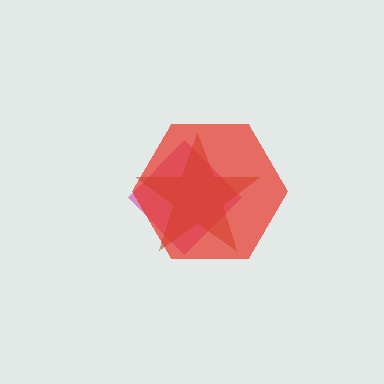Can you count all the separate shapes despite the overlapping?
Yes, there are 3 separate shapes.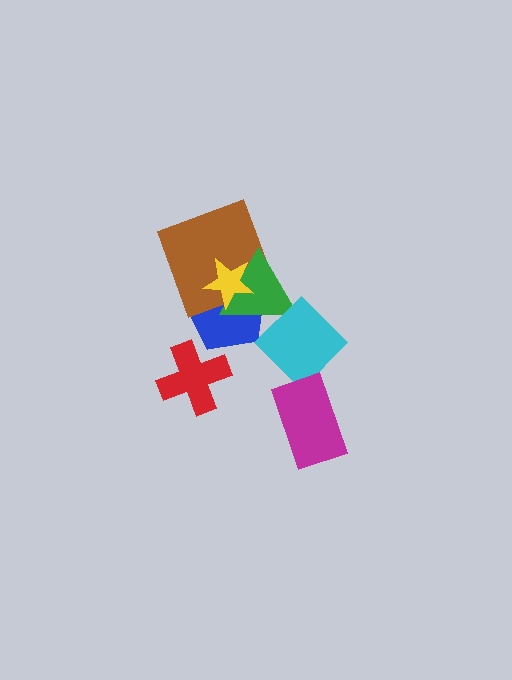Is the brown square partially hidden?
Yes, it is partially covered by another shape.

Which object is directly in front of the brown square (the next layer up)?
The green triangle is directly in front of the brown square.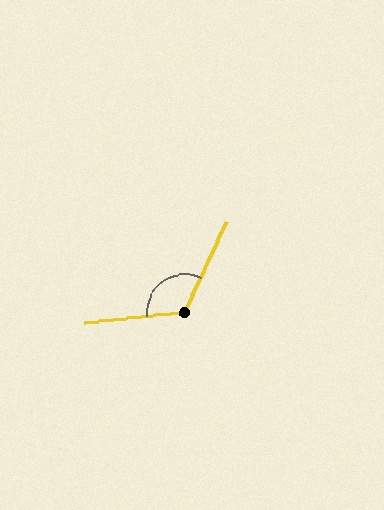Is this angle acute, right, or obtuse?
It is obtuse.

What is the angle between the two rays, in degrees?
Approximately 121 degrees.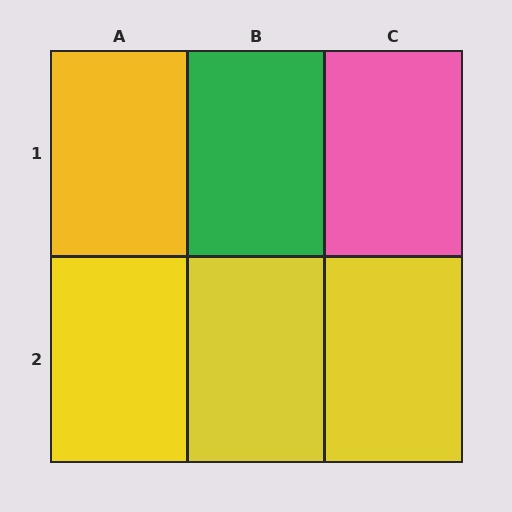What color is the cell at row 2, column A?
Yellow.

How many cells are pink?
1 cell is pink.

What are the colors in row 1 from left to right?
Yellow, green, pink.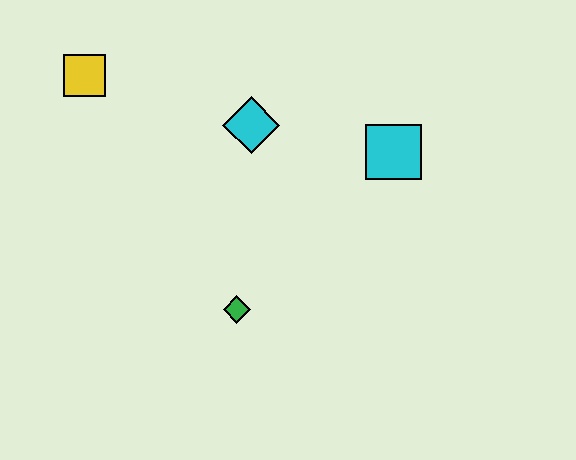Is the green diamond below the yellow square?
Yes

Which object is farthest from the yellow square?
The cyan square is farthest from the yellow square.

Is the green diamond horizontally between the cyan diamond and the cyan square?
No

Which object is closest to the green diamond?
The cyan diamond is closest to the green diamond.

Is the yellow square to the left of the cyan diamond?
Yes